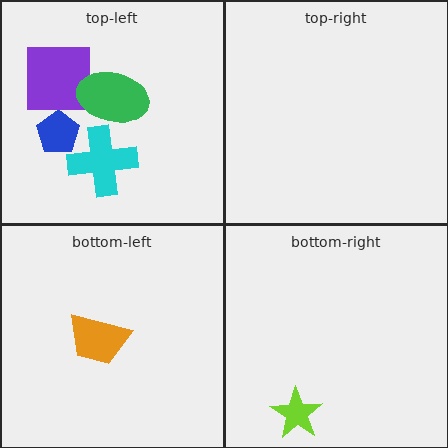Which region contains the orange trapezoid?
The bottom-left region.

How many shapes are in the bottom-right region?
1.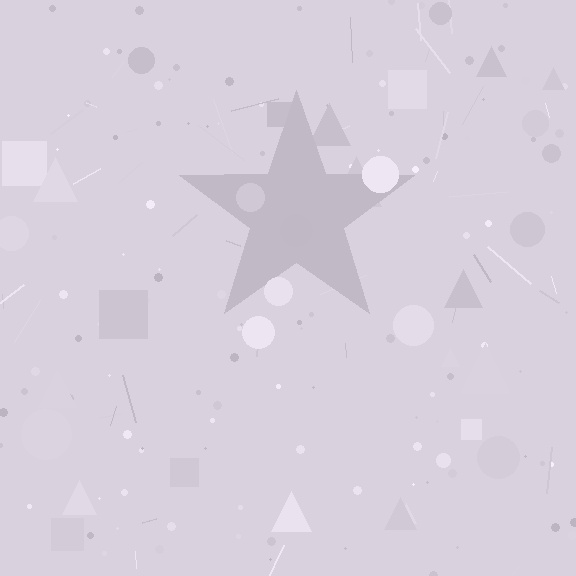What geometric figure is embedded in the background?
A star is embedded in the background.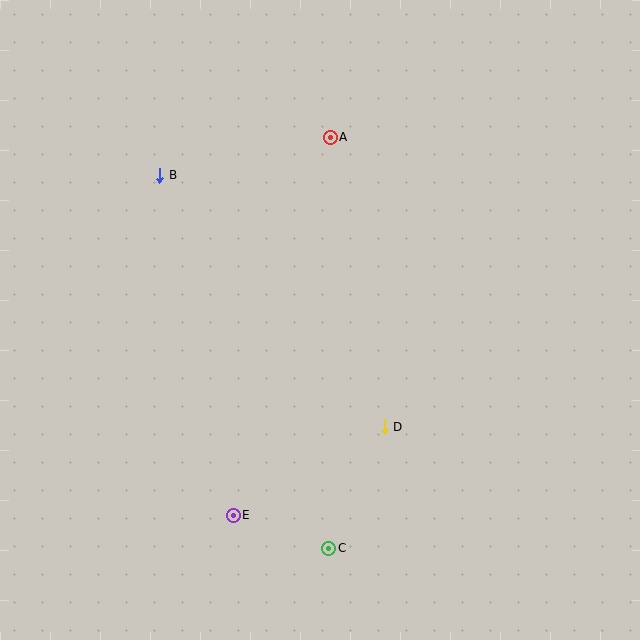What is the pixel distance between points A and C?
The distance between A and C is 411 pixels.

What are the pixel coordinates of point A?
Point A is at (330, 137).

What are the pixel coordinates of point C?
Point C is at (329, 548).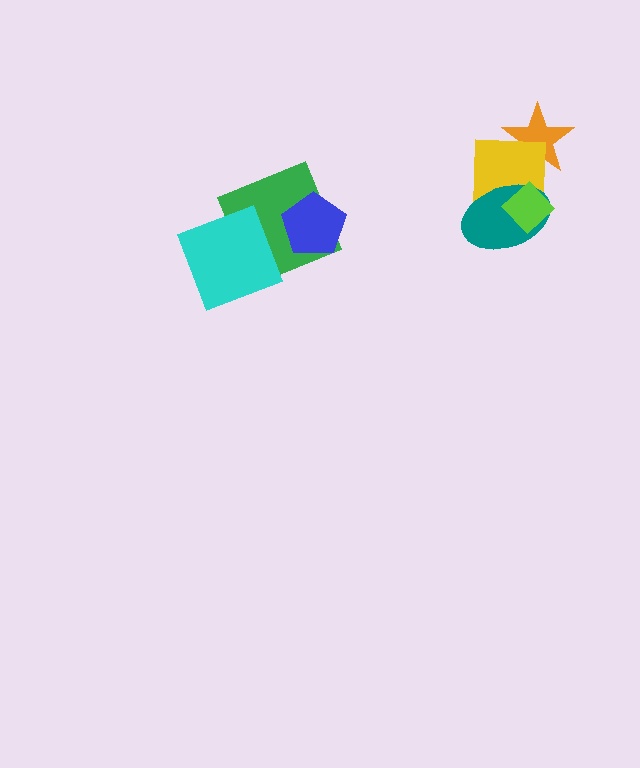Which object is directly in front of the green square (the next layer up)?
The cyan square is directly in front of the green square.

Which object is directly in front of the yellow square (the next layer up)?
The teal ellipse is directly in front of the yellow square.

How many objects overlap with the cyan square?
1 object overlaps with the cyan square.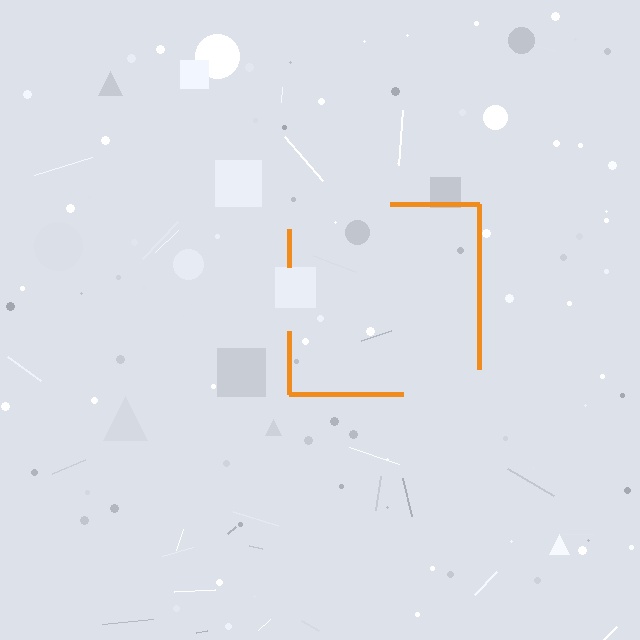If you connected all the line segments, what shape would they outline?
They would outline a square.